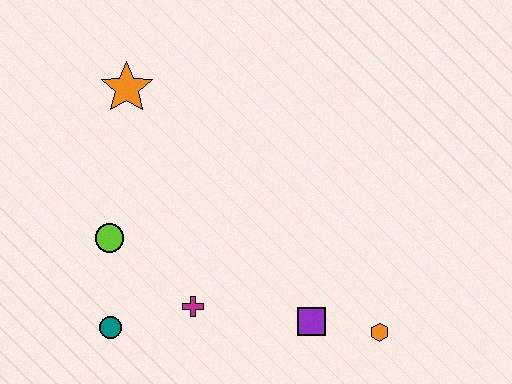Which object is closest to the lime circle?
The teal circle is closest to the lime circle.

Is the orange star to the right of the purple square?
No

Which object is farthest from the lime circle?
The orange hexagon is farthest from the lime circle.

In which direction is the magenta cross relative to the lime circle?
The magenta cross is to the right of the lime circle.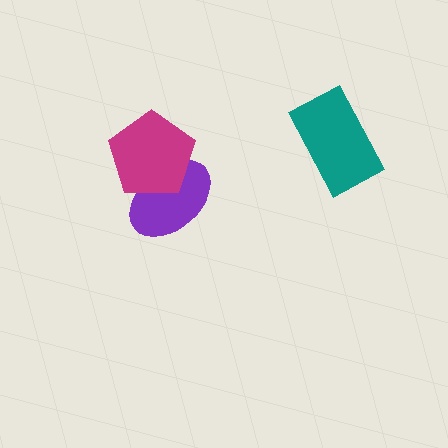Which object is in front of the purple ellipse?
The magenta pentagon is in front of the purple ellipse.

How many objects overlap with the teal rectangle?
0 objects overlap with the teal rectangle.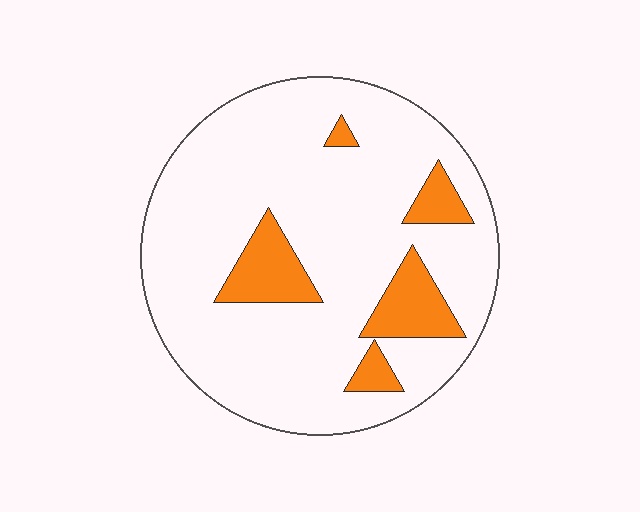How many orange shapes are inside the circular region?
5.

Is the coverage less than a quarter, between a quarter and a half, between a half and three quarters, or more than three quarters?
Less than a quarter.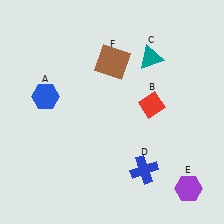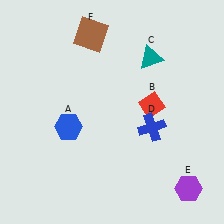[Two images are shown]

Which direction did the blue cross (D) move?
The blue cross (D) moved up.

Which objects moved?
The objects that moved are: the blue hexagon (A), the blue cross (D), the brown square (F).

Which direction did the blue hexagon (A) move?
The blue hexagon (A) moved down.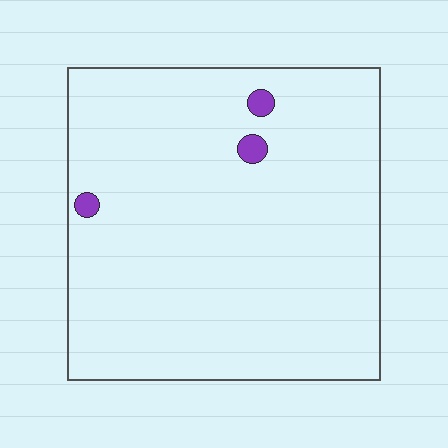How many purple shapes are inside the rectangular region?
3.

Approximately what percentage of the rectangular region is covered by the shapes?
Approximately 0%.